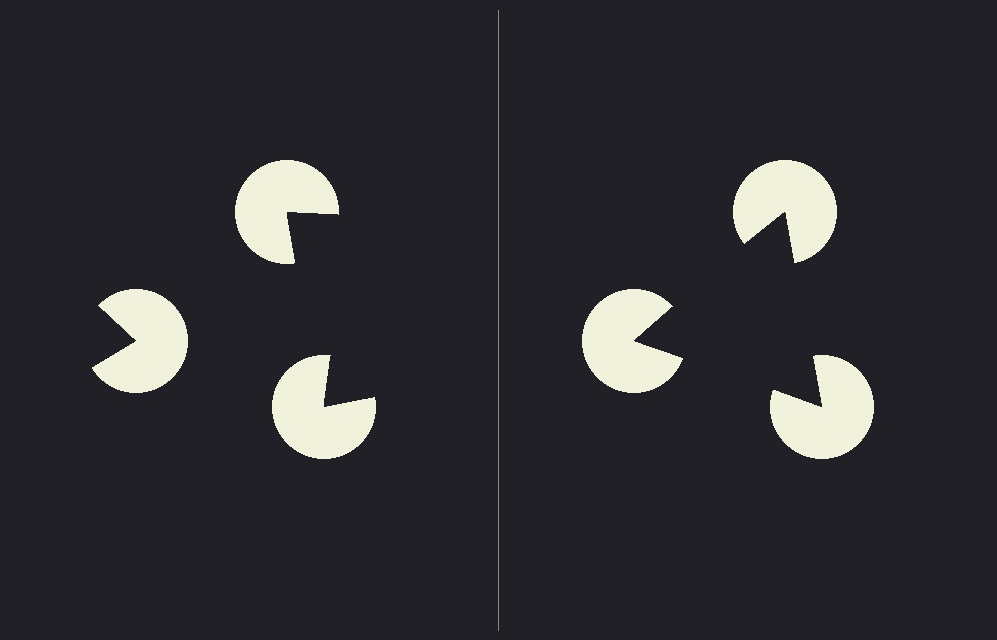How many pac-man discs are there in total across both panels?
6 — 3 on each side.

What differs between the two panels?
The pac-man discs are positioned identically on both sides; only the wedge orientations differ. On the right they align to a triangle; on the left they are misaligned.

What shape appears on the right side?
An illusory triangle.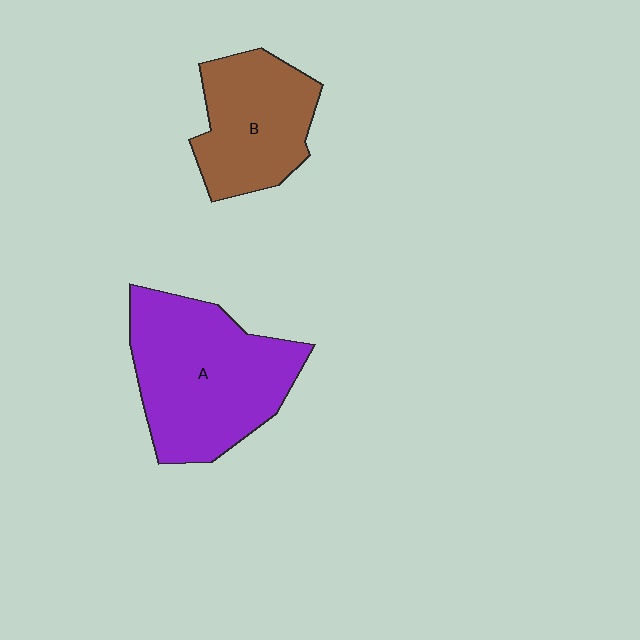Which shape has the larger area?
Shape A (purple).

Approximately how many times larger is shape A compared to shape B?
Approximately 1.5 times.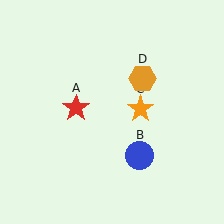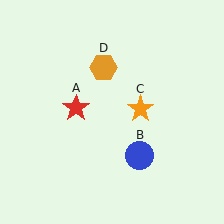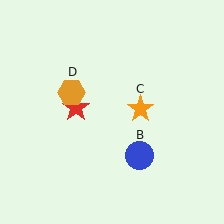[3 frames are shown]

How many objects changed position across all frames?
1 object changed position: orange hexagon (object D).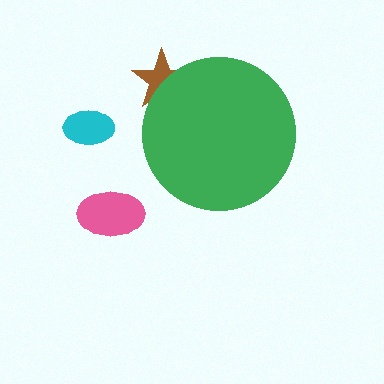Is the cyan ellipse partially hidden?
No, the cyan ellipse is fully visible.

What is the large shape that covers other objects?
A green circle.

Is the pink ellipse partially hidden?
No, the pink ellipse is fully visible.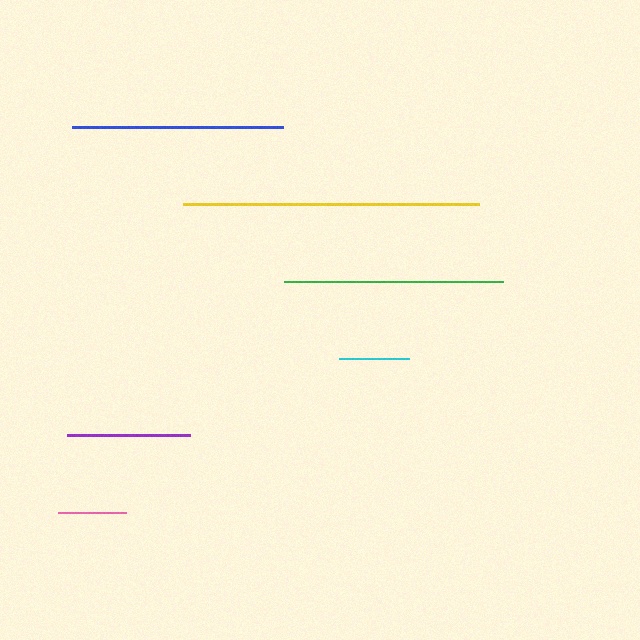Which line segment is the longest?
The yellow line is the longest at approximately 296 pixels.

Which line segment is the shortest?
The pink line is the shortest at approximately 68 pixels.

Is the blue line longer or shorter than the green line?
The green line is longer than the blue line.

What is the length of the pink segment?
The pink segment is approximately 68 pixels long.